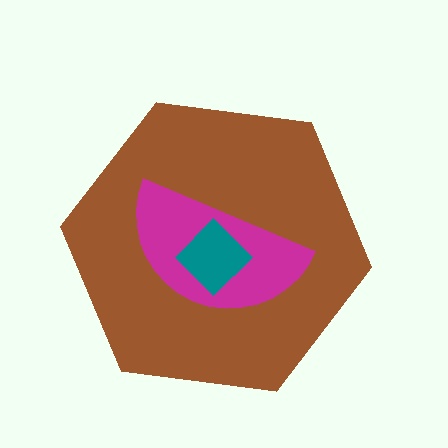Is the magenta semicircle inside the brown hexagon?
Yes.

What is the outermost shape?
The brown hexagon.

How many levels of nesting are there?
3.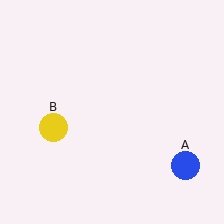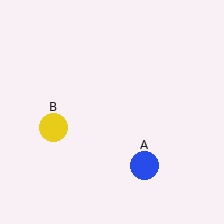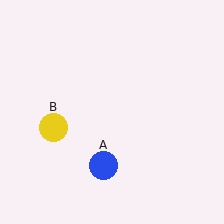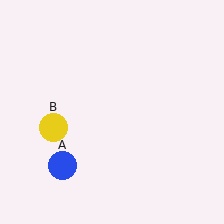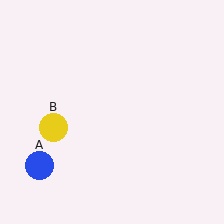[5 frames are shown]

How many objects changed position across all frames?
1 object changed position: blue circle (object A).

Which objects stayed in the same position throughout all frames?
Yellow circle (object B) remained stationary.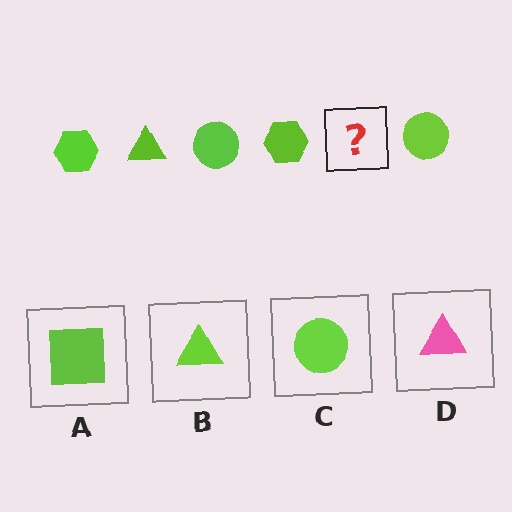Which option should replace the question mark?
Option B.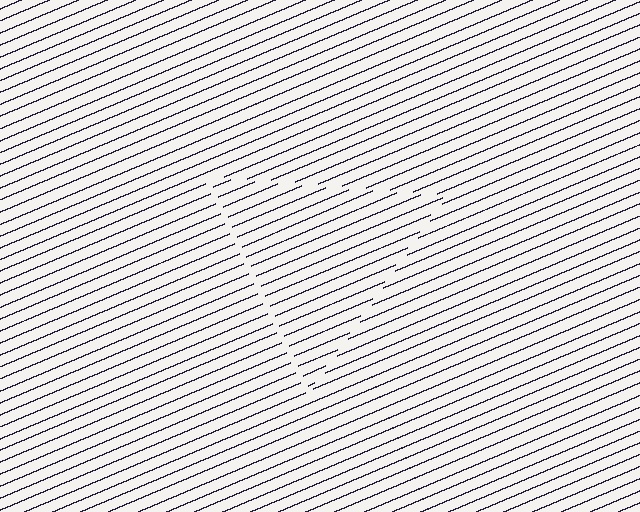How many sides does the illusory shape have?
3 sides — the line-ends trace a triangle.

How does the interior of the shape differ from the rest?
The interior of the shape contains the same grating, shifted by half a period — the contour is defined by the phase discontinuity where line-ends from the inner and outer gratings abut.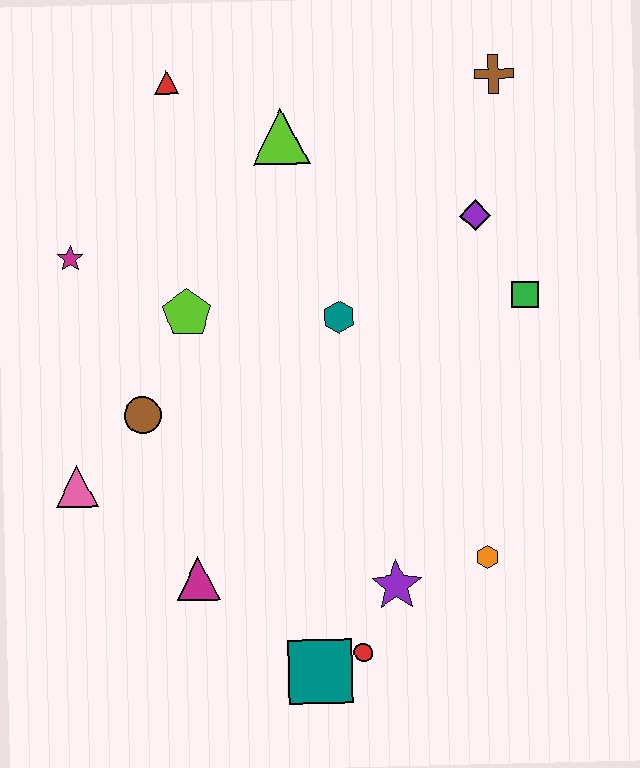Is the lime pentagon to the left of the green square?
Yes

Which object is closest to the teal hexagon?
The lime pentagon is closest to the teal hexagon.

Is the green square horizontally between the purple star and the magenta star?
No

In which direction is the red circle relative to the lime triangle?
The red circle is below the lime triangle.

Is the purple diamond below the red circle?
No